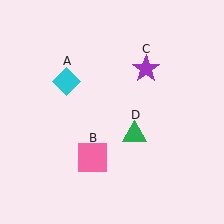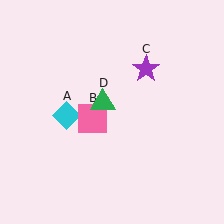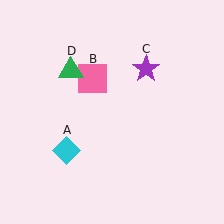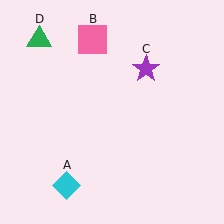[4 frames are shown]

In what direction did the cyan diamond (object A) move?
The cyan diamond (object A) moved down.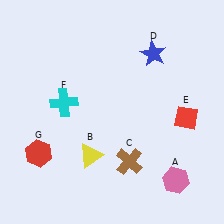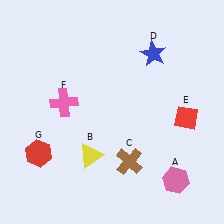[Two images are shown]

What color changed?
The cross (F) changed from cyan in Image 1 to pink in Image 2.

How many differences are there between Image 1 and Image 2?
There is 1 difference between the two images.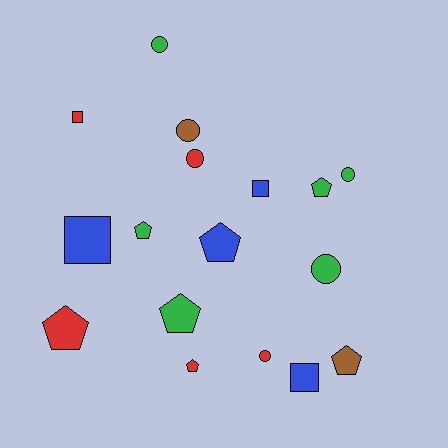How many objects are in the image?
There are 17 objects.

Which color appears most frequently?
Green, with 6 objects.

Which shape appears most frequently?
Pentagon, with 7 objects.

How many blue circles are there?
There are no blue circles.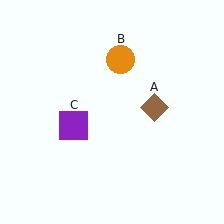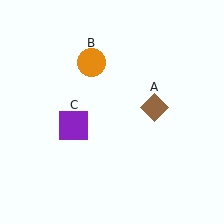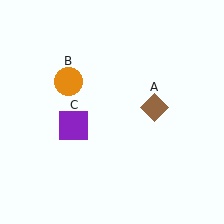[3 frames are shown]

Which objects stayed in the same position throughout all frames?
Brown diamond (object A) and purple square (object C) remained stationary.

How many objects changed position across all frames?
1 object changed position: orange circle (object B).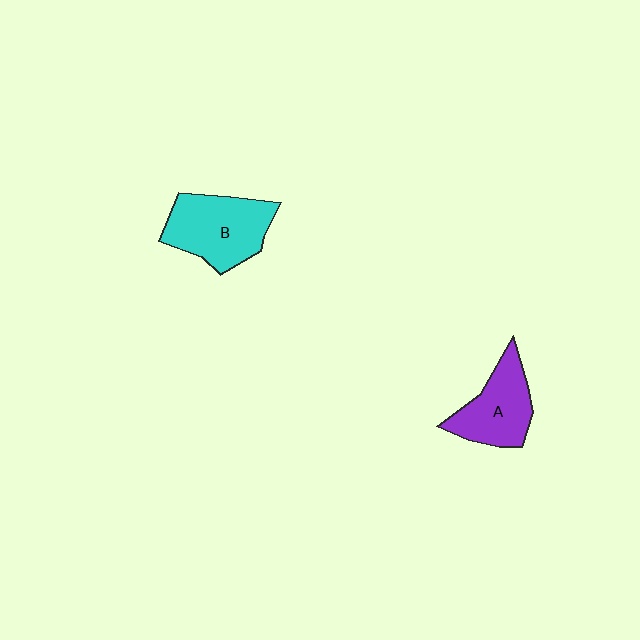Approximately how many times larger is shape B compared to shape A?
Approximately 1.2 times.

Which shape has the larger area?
Shape B (cyan).